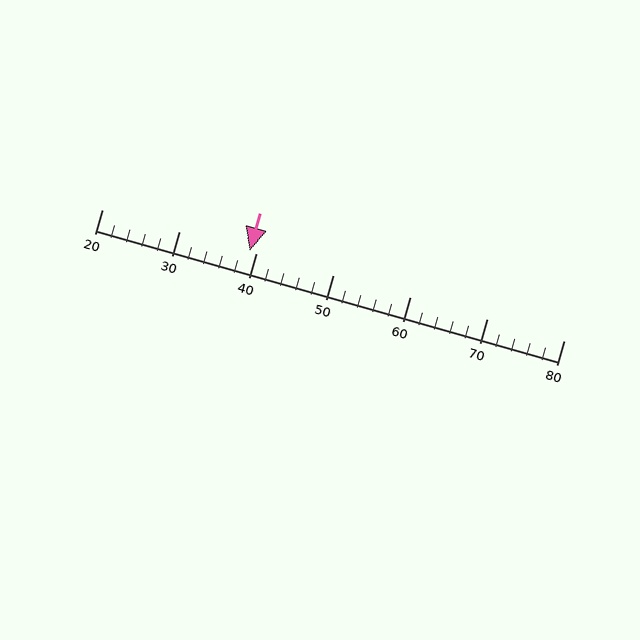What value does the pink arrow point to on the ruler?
The pink arrow points to approximately 39.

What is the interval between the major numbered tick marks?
The major tick marks are spaced 10 units apart.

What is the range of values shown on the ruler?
The ruler shows values from 20 to 80.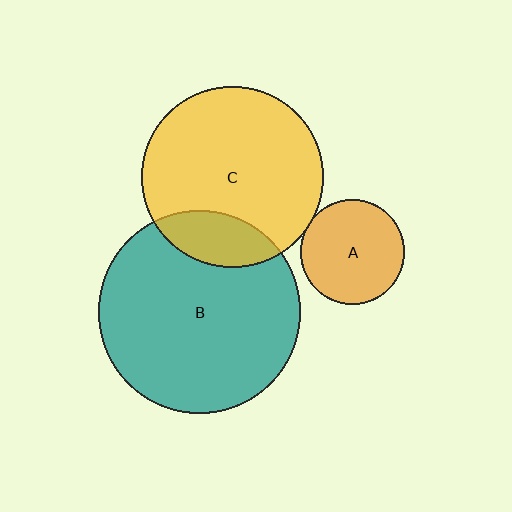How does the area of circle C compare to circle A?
Approximately 3.0 times.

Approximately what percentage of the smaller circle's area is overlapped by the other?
Approximately 5%.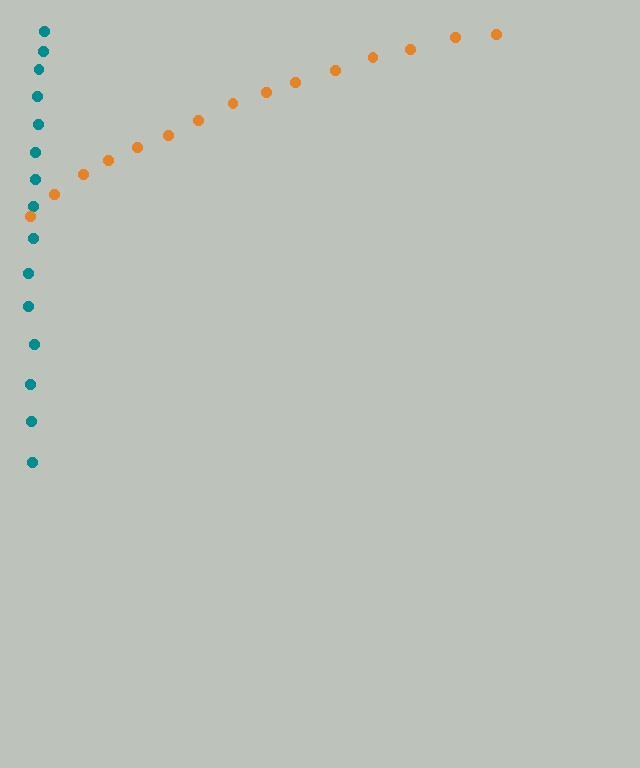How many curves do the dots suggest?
There are 2 distinct paths.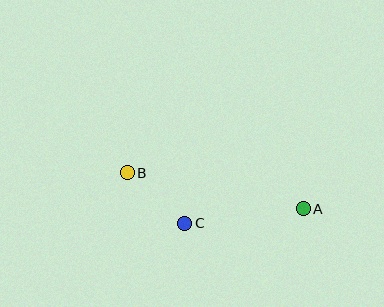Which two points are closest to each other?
Points B and C are closest to each other.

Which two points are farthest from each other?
Points A and B are farthest from each other.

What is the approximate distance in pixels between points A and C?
The distance between A and C is approximately 119 pixels.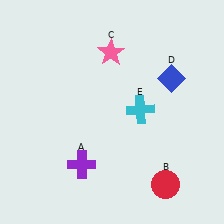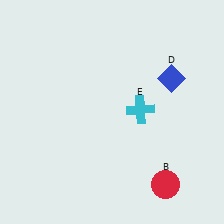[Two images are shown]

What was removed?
The purple cross (A), the pink star (C) were removed in Image 2.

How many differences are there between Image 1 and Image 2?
There are 2 differences between the two images.